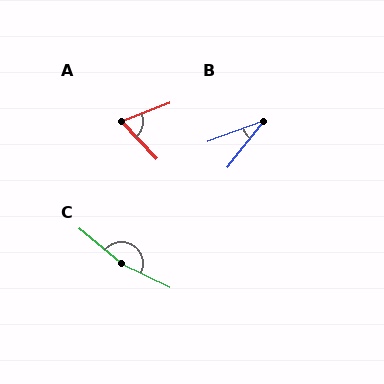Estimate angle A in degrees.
Approximately 67 degrees.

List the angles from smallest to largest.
B (31°), A (67°), C (166°).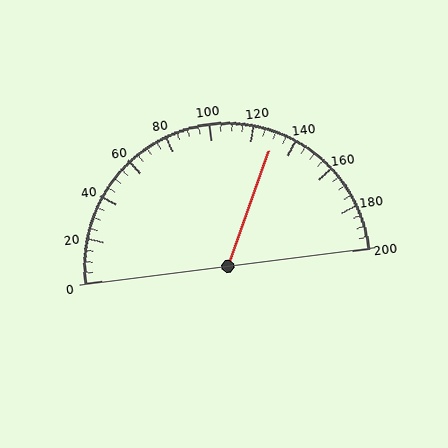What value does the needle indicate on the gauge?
The needle indicates approximately 130.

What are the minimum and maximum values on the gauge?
The gauge ranges from 0 to 200.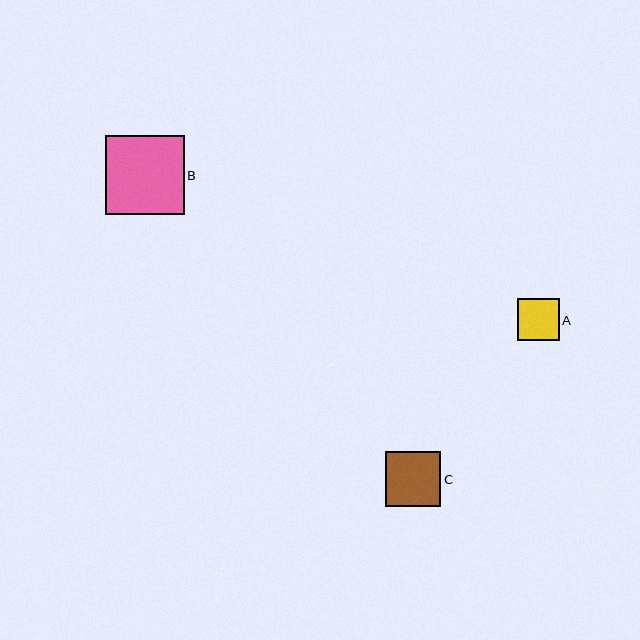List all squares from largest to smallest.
From largest to smallest: B, C, A.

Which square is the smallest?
Square A is the smallest with a size of approximately 42 pixels.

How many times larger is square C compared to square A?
Square C is approximately 1.3 times the size of square A.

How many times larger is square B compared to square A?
Square B is approximately 1.9 times the size of square A.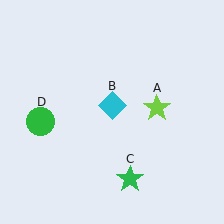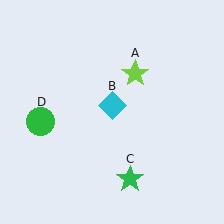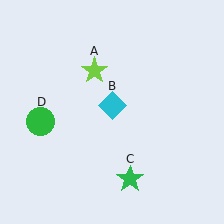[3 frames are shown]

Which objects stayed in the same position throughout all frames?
Cyan diamond (object B) and green star (object C) and green circle (object D) remained stationary.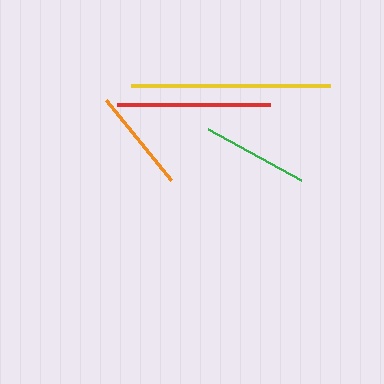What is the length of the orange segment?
The orange segment is approximately 102 pixels long.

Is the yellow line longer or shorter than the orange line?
The yellow line is longer than the orange line.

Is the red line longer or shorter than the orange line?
The red line is longer than the orange line.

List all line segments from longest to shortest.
From longest to shortest: yellow, red, green, orange.